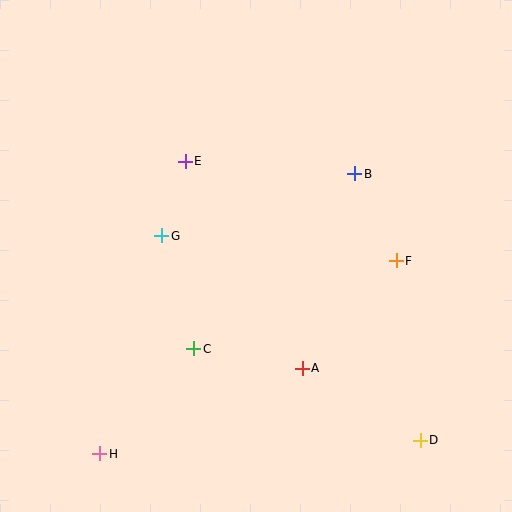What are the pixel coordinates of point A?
Point A is at (302, 368).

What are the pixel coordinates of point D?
Point D is at (420, 440).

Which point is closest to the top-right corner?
Point B is closest to the top-right corner.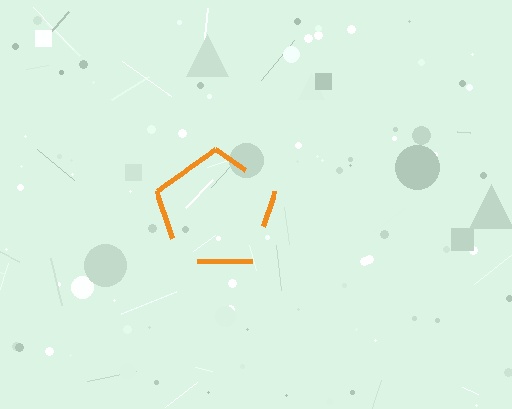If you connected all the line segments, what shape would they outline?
They would outline a pentagon.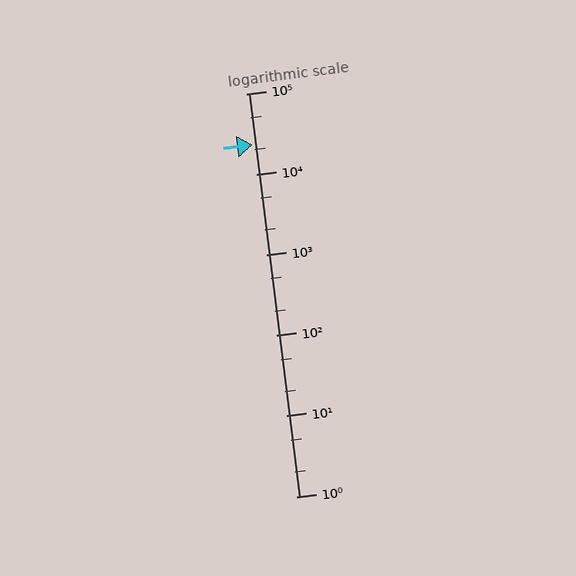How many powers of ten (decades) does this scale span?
The scale spans 5 decades, from 1 to 100000.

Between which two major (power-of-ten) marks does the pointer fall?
The pointer is between 10000 and 100000.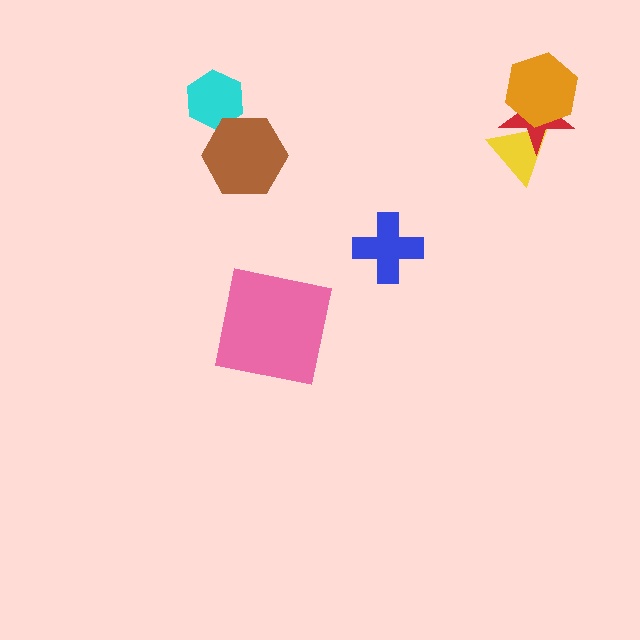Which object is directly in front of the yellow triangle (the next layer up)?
The red star is directly in front of the yellow triangle.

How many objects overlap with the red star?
2 objects overlap with the red star.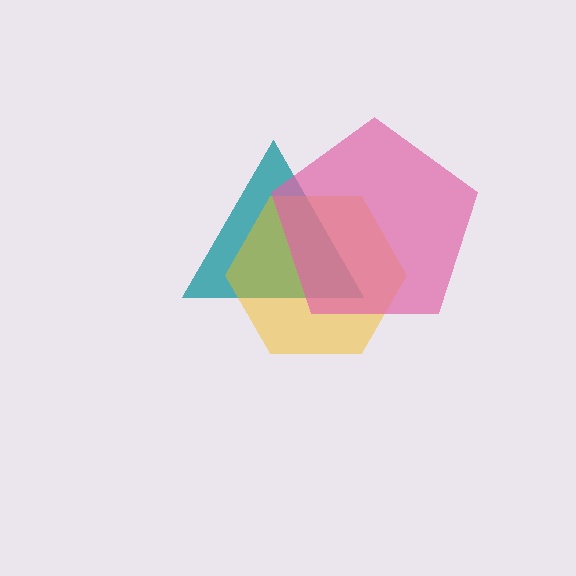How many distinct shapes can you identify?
There are 3 distinct shapes: a teal triangle, a yellow hexagon, a pink pentagon.